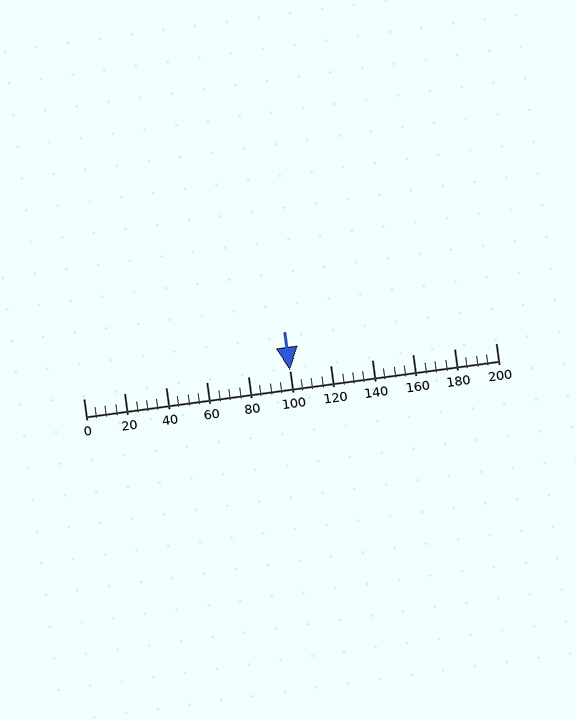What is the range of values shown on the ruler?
The ruler shows values from 0 to 200.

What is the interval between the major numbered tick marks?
The major tick marks are spaced 20 units apart.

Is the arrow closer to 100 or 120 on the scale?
The arrow is closer to 100.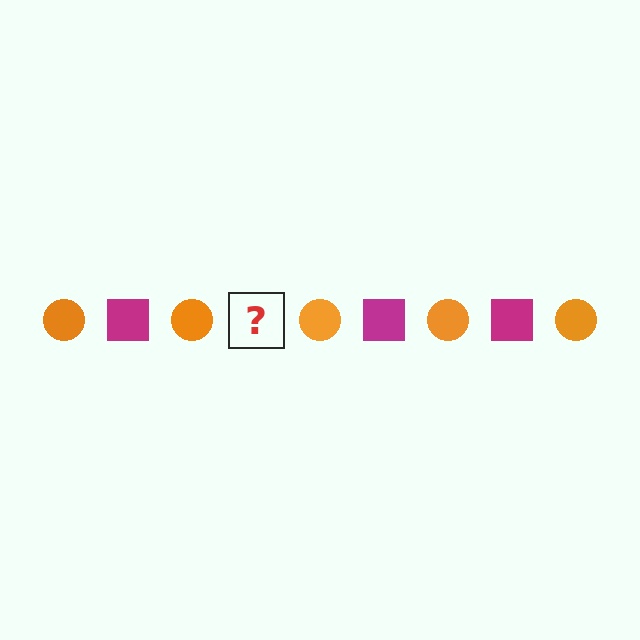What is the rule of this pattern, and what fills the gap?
The rule is that the pattern alternates between orange circle and magenta square. The gap should be filled with a magenta square.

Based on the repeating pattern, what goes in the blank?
The blank should be a magenta square.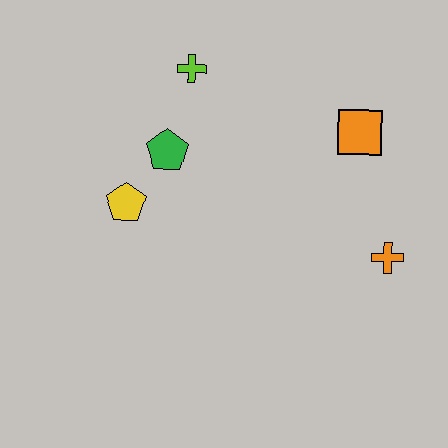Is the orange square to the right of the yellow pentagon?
Yes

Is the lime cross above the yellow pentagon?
Yes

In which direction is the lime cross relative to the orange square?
The lime cross is to the left of the orange square.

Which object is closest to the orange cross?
The orange square is closest to the orange cross.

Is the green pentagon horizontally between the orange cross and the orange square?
No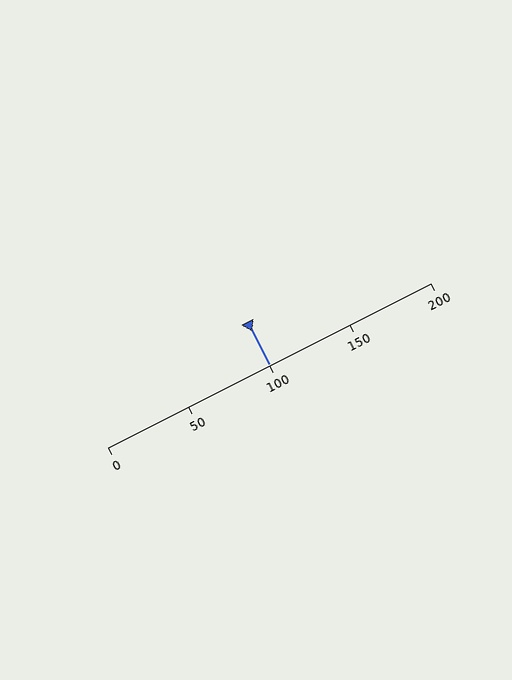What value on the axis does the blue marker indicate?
The marker indicates approximately 100.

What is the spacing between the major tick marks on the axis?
The major ticks are spaced 50 apart.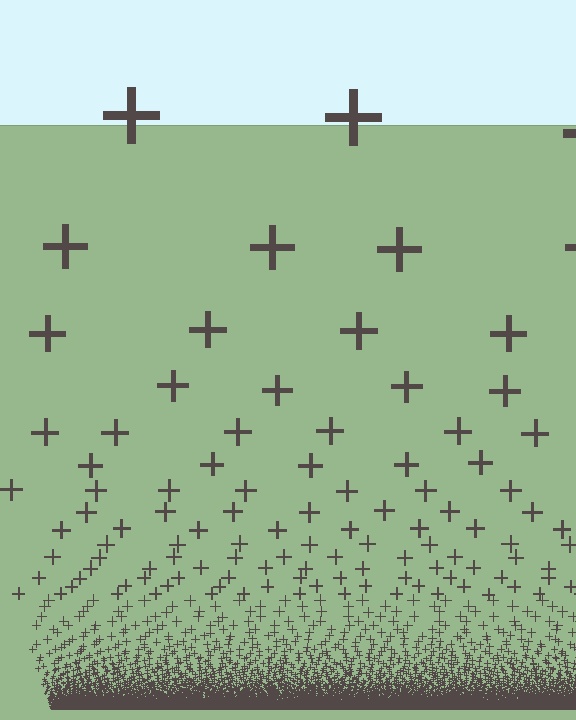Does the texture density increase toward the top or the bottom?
Density increases toward the bottom.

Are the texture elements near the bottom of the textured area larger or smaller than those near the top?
Smaller. The gradient is inverted — elements near the bottom are smaller and denser.